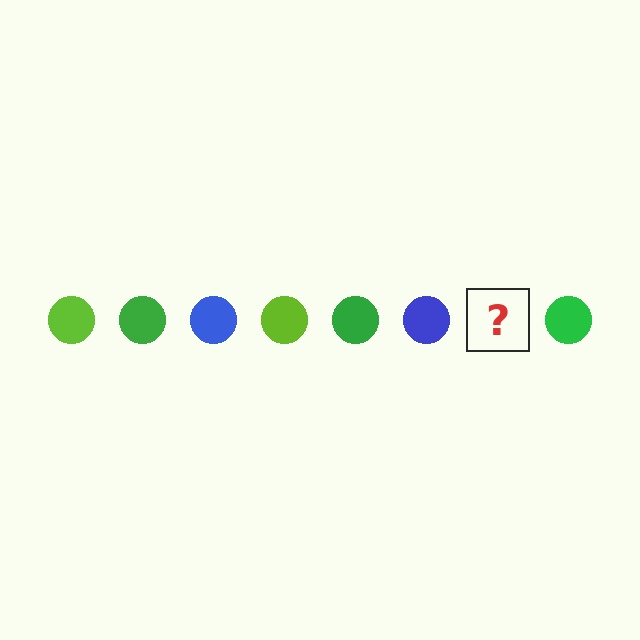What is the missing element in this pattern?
The missing element is a lime circle.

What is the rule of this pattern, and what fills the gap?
The rule is that the pattern cycles through lime, green, blue circles. The gap should be filled with a lime circle.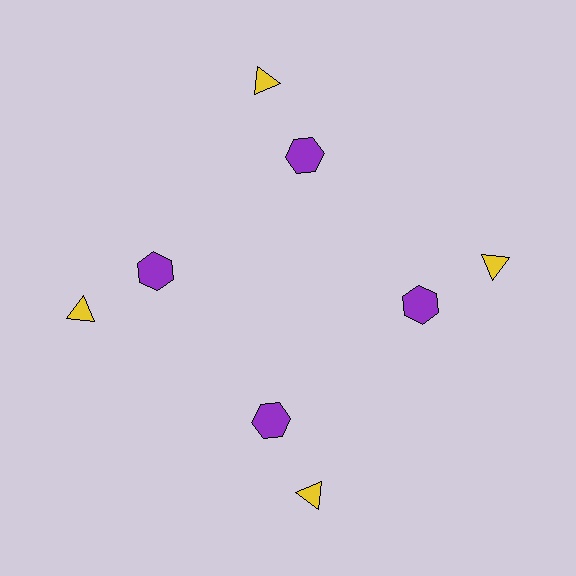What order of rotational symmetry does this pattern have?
This pattern has 4-fold rotational symmetry.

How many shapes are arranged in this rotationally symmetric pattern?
There are 8 shapes, arranged in 4 groups of 2.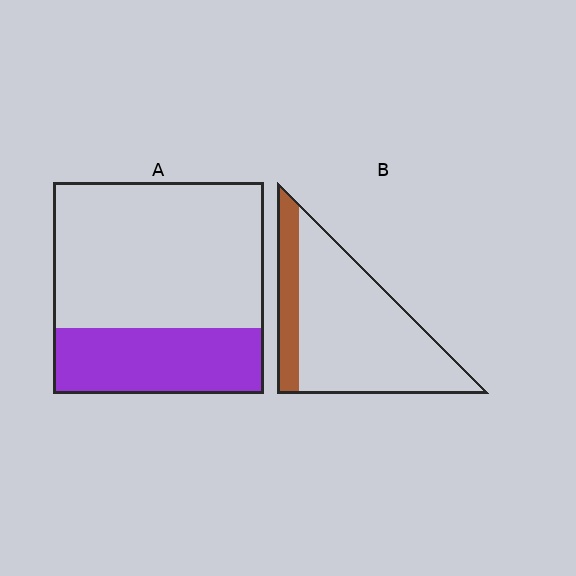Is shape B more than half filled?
No.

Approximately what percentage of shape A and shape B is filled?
A is approximately 30% and B is approximately 20%.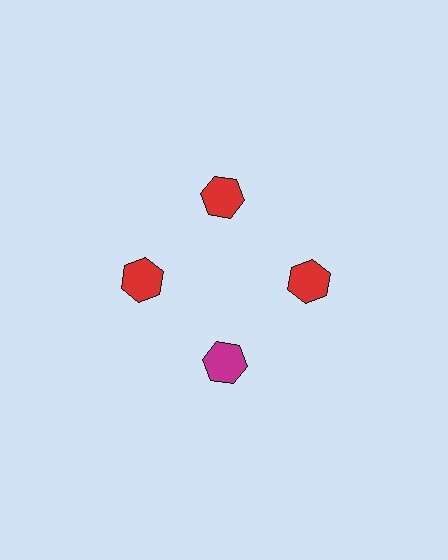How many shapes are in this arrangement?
There are 4 shapes arranged in a ring pattern.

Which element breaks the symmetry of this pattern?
The magenta hexagon at roughly the 6 o'clock position breaks the symmetry. All other shapes are red hexagons.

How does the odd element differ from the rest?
It has a different color: magenta instead of red.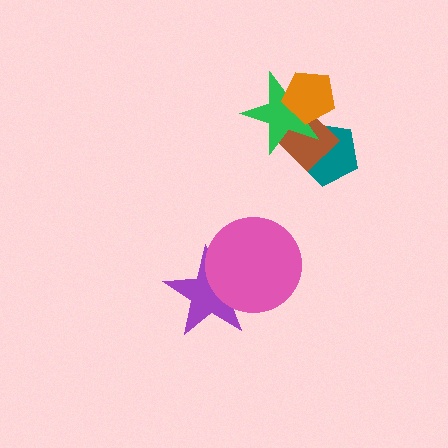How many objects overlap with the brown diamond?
3 objects overlap with the brown diamond.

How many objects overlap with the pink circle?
1 object overlaps with the pink circle.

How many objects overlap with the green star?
3 objects overlap with the green star.